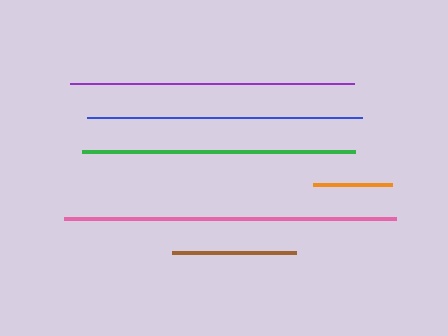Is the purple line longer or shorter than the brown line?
The purple line is longer than the brown line.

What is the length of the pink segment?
The pink segment is approximately 332 pixels long.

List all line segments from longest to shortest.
From longest to shortest: pink, purple, blue, green, brown, orange.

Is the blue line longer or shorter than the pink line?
The pink line is longer than the blue line.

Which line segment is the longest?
The pink line is the longest at approximately 332 pixels.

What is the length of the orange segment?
The orange segment is approximately 79 pixels long.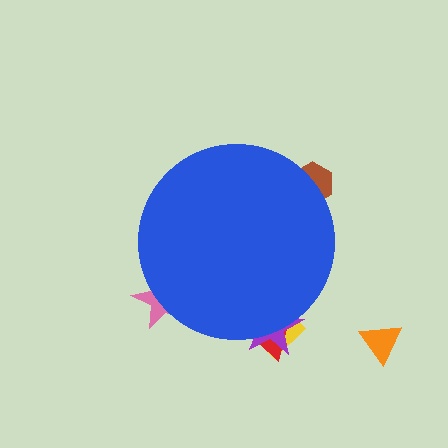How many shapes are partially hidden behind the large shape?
5 shapes are partially hidden.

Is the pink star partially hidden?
Yes, the pink star is partially hidden behind the blue circle.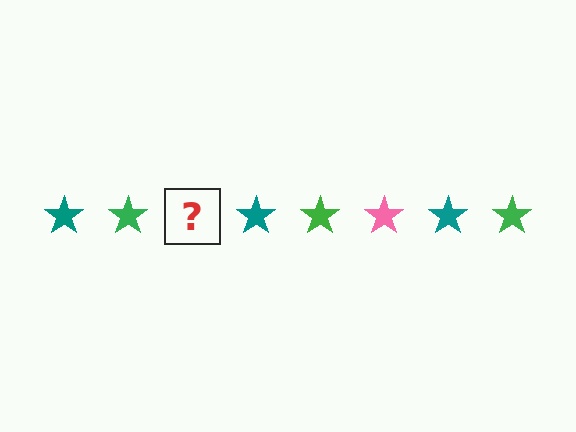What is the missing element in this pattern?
The missing element is a pink star.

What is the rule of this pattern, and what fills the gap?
The rule is that the pattern cycles through teal, green, pink stars. The gap should be filled with a pink star.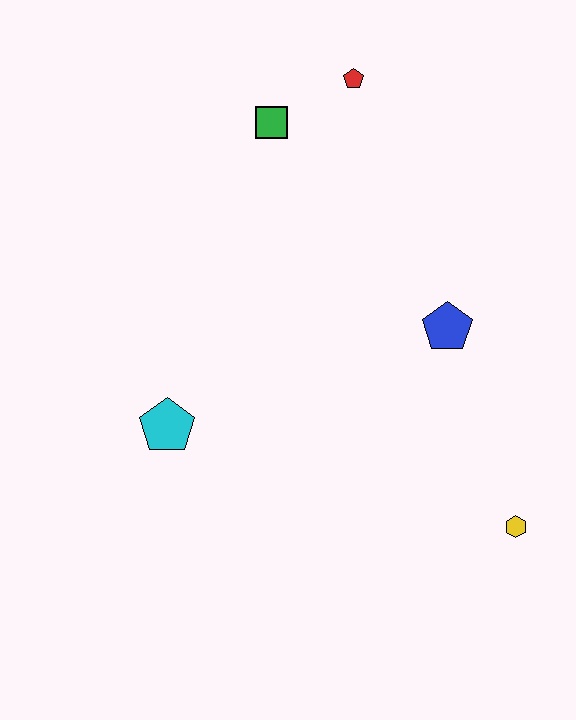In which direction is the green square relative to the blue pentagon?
The green square is above the blue pentagon.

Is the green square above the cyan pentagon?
Yes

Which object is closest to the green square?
The red pentagon is closest to the green square.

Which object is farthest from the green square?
The yellow hexagon is farthest from the green square.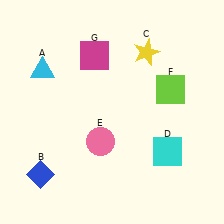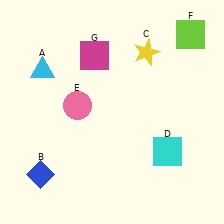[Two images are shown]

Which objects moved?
The objects that moved are: the pink circle (E), the lime square (F).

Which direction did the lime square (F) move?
The lime square (F) moved up.